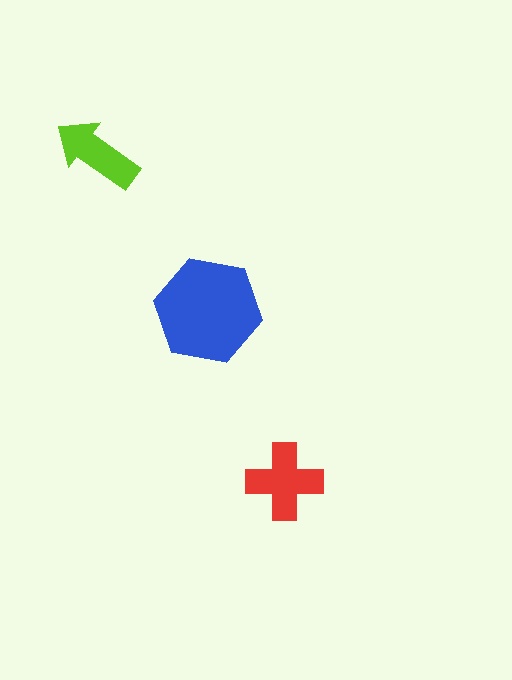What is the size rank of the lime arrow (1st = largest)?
3rd.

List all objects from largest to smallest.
The blue hexagon, the red cross, the lime arrow.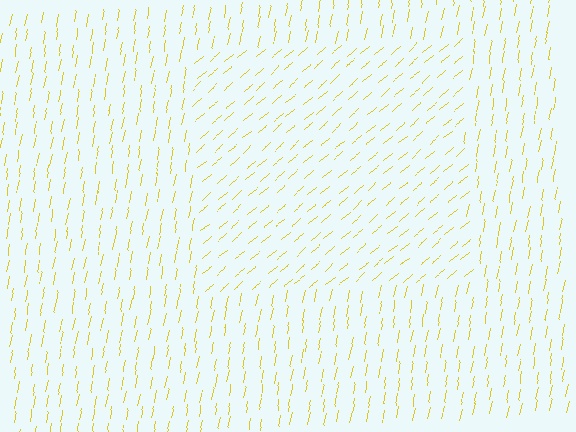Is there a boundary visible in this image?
Yes, there is a texture boundary formed by a change in line orientation.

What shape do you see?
I see a rectangle.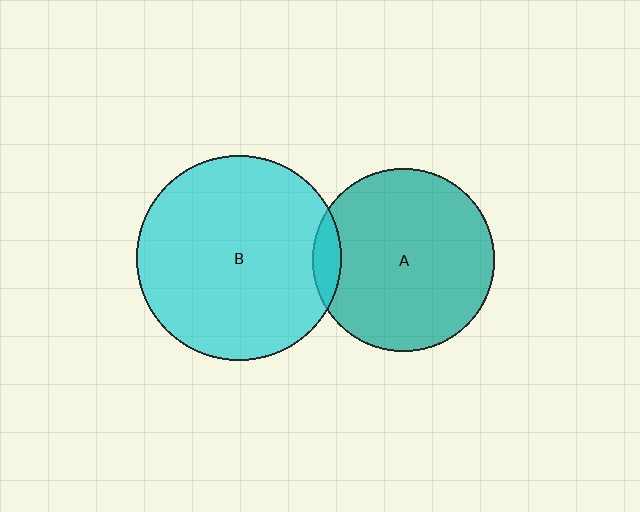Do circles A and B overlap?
Yes.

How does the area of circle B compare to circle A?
Approximately 1.3 times.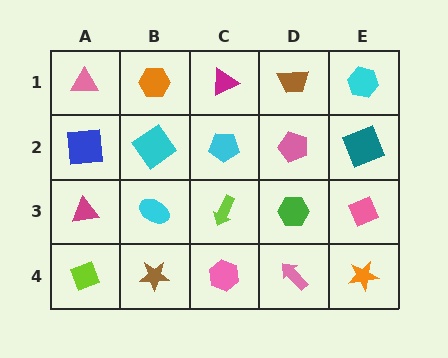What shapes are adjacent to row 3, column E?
A teal square (row 2, column E), an orange star (row 4, column E), a green hexagon (row 3, column D).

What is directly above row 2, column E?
A cyan hexagon.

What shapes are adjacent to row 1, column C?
A cyan pentagon (row 2, column C), an orange hexagon (row 1, column B), a brown trapezoid (row 1, column D).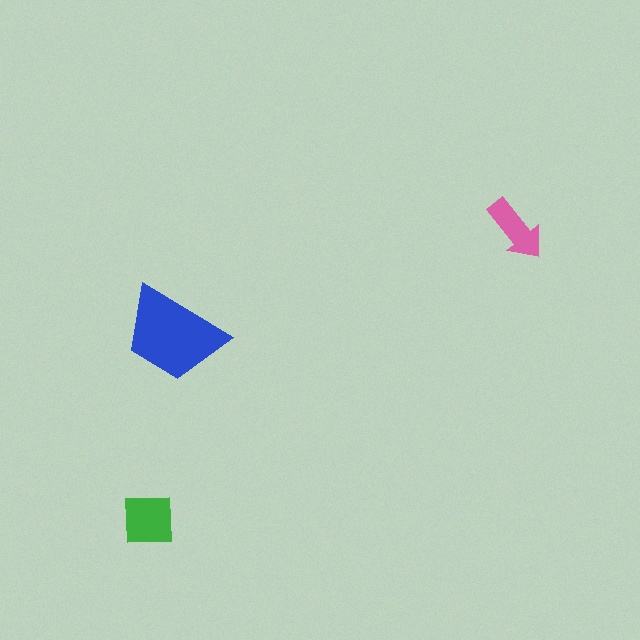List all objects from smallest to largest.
The pink arrow, the green square, the blue trapezoid.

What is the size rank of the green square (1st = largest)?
2nd.